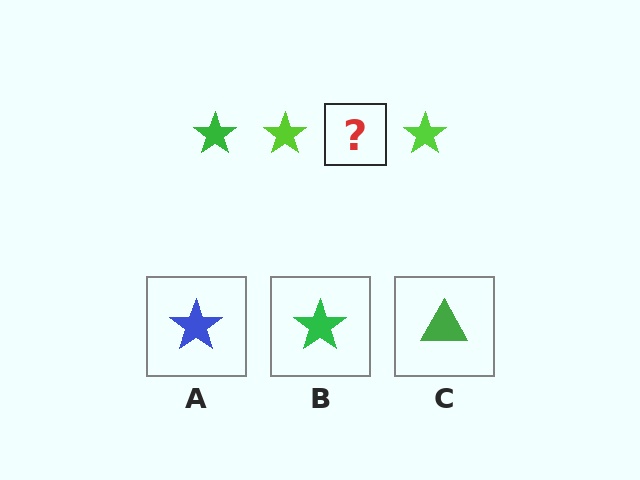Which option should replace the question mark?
Option B.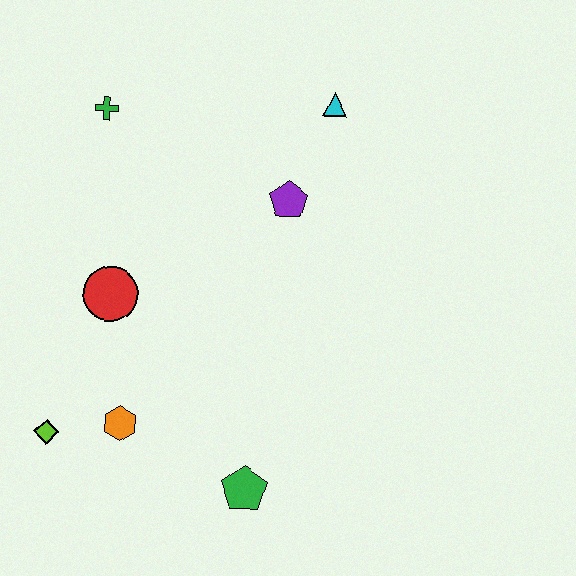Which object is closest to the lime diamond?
The orange hexagon is closest to the lime diamond.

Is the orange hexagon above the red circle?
No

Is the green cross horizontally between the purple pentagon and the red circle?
No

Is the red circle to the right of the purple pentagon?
No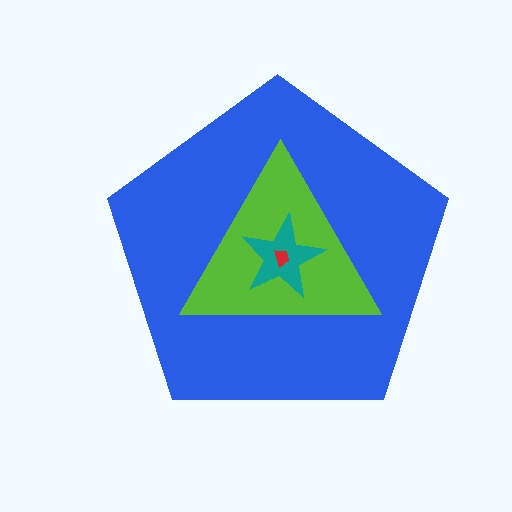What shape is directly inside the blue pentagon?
The lime triangle.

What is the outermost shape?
The blue pentagon.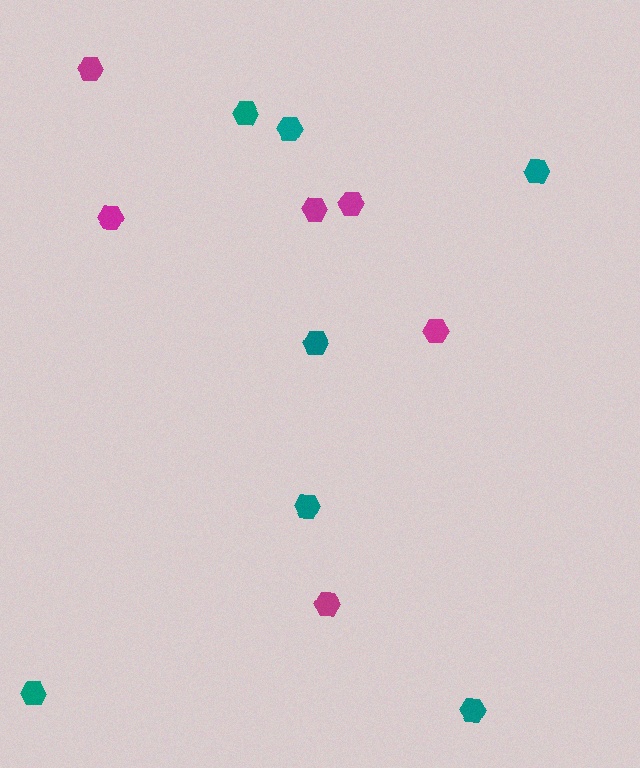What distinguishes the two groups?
There are 2 groups: one group of teal hexagons (7) and one group of magenta hexagons (6).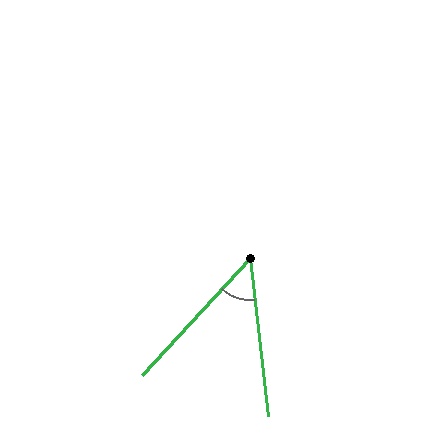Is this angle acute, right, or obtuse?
It is acute.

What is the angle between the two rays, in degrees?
Approximately 50 degrees.